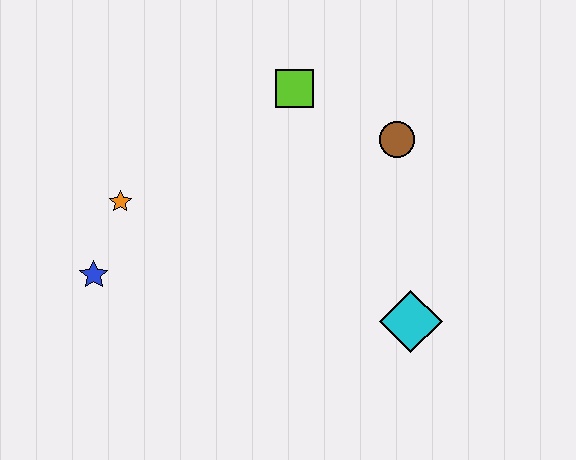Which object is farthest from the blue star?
The brown circle is farthest from the blue star.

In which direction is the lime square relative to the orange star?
The lime square is to the right of the orange star.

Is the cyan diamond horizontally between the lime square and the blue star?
No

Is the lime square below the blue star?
No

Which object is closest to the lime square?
The brown circle is closest to the lime square.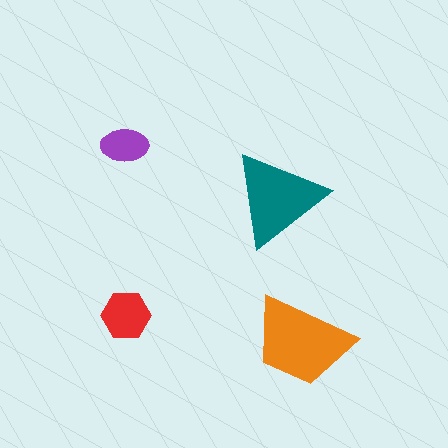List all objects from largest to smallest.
The orange trapezoid, the teal triangle, the red hexagon, the purple ellipse.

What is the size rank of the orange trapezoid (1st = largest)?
1st.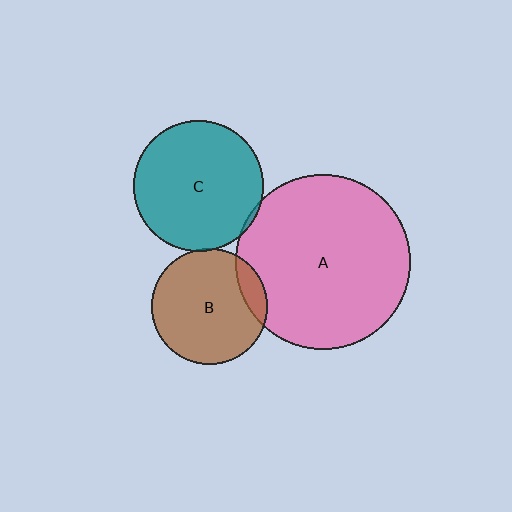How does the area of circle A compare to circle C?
Approximately 1.8 times.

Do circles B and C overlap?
Yes.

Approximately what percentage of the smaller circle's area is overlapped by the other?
Approximately 5%.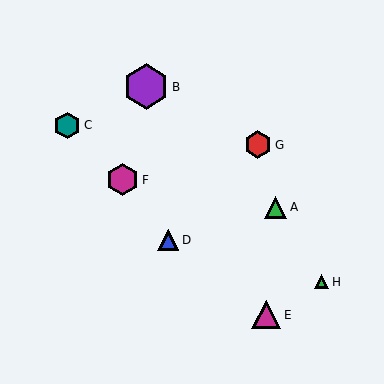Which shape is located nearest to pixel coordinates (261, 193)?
The green triangle (labeled A) at (275, 207) is nearest to that location.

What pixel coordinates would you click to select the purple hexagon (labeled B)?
Click at (146, 87) to select the purple hexagon B.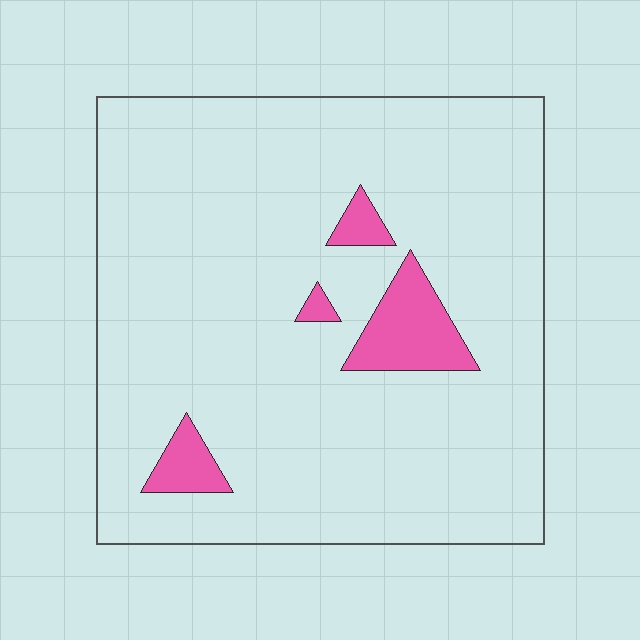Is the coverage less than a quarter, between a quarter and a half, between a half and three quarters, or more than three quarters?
Less than a quarter.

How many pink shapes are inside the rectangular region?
4.